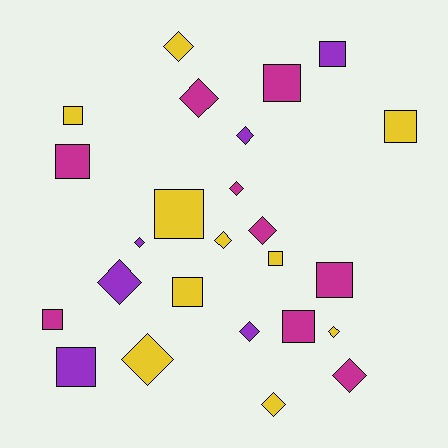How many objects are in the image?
There are 25 objects.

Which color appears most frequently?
Yellow, with 10 objects.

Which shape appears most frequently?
Diamond, with 13 objects.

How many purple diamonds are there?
There are 4 purple diamonds.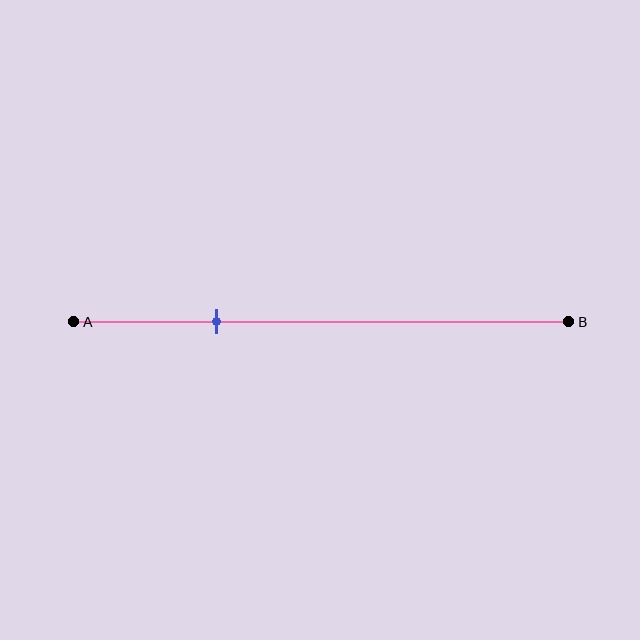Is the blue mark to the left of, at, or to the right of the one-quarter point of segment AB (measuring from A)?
The blue mark is to the right of the one-quarter point of segment AB.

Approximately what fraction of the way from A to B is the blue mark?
The blue mark is approximately 30% of the way from A to B.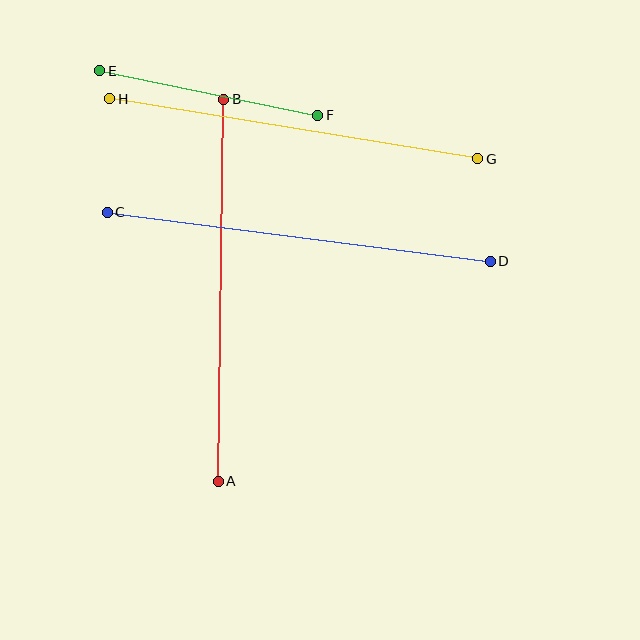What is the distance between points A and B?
The distance is approximately 382 pixels.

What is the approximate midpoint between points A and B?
The midpoint is at approximately (221, 290) pixels.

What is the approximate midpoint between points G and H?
The midpoint is at approximately (294, 129) pixels.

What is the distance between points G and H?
The distance is approximately 373 pixels.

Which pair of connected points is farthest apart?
Points C and D are farthest apart.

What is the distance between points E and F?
The distance is approximately 223 pixels.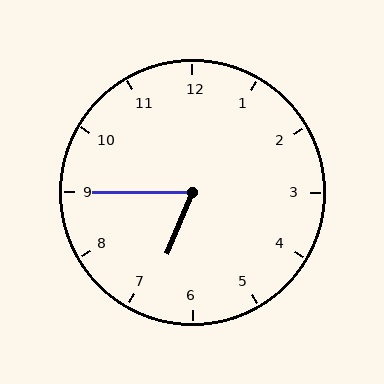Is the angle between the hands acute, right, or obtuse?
It is acute.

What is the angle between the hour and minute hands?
Approximately 68 degrees.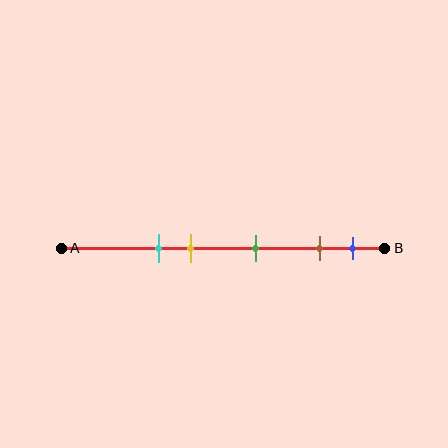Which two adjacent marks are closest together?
The brown and blue marks are the closest adjacent pair.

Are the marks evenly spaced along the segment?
No, the marks are not evenly spaced.